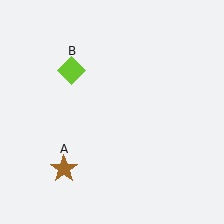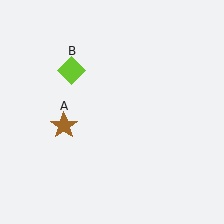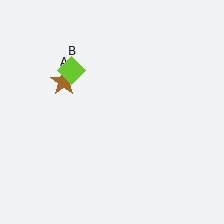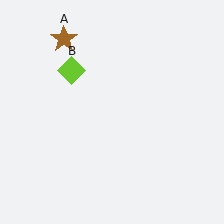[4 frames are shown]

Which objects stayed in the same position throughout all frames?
Lime diamond (object B) remained stationary.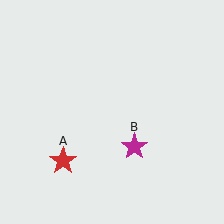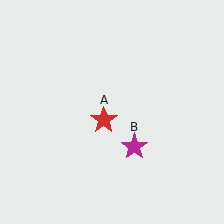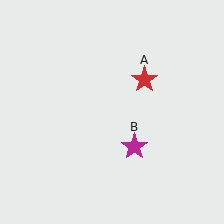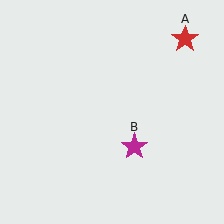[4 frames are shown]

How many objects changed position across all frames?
1 object changed position: red star (object A).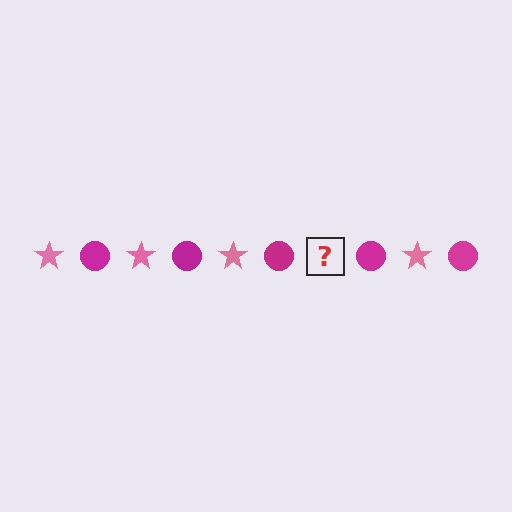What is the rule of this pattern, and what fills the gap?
The rule is that the pattern alternates between pink star and magenta circle. The gap should be filled with a pink star.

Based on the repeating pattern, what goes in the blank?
The blank should be a pink star.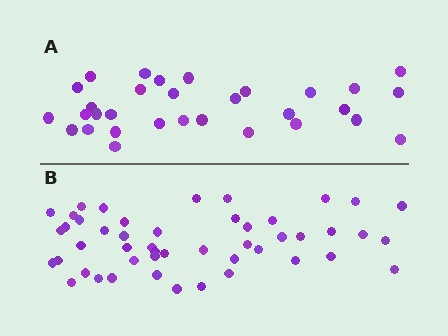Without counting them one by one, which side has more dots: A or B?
Region B (the bottom region) has more dots.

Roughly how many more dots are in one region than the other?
Region B has approximately 15 more dots than region A.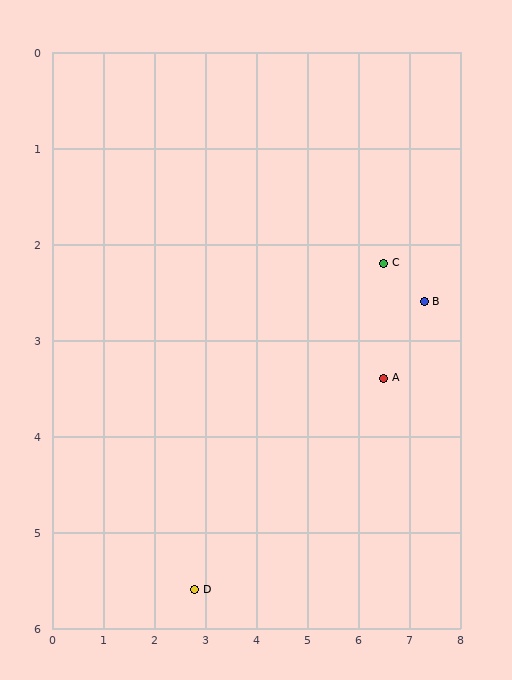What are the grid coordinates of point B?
Point B is at approximately (7.3, 2.6).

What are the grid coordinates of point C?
Point C is at approximately (6.5, 2.2).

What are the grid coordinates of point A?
Point A is at approximately (6.5, 3.4).